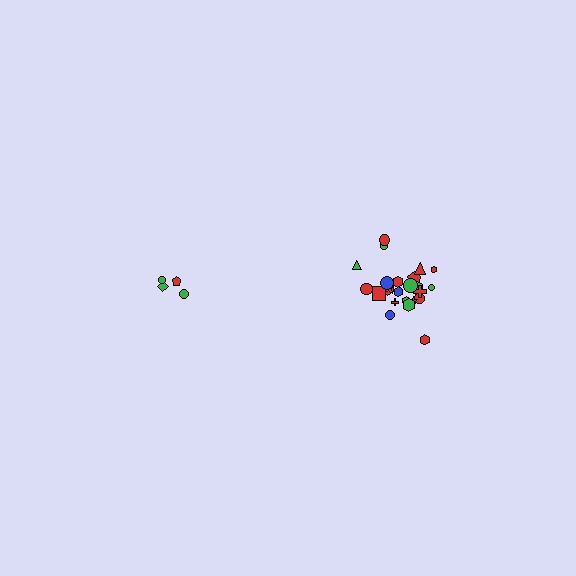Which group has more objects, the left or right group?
The right group.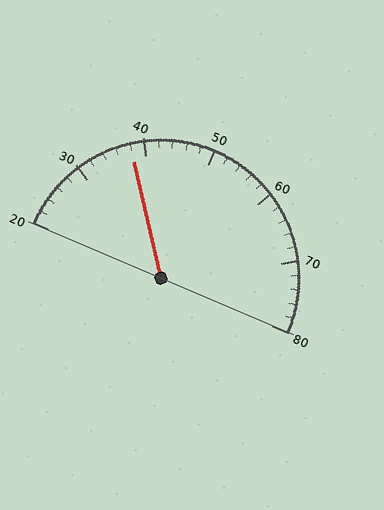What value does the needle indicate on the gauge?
The needle indicates approximately 38.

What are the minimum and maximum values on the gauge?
The gauge ranges from 20 to 80.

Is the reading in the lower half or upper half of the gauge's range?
The reading is in the lower half of the range (20 to 80).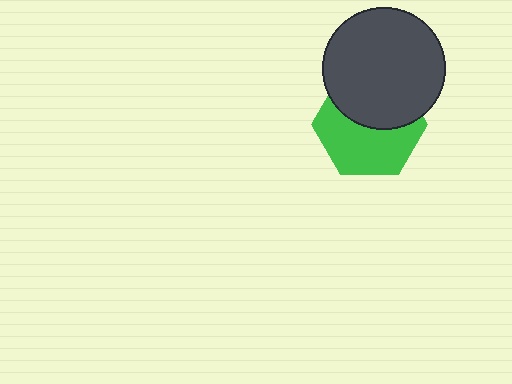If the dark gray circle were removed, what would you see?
You would see the complete green hexagon.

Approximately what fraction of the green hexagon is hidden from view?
Roughly 45% of the green hexagon is hidden behind the dark gray circle.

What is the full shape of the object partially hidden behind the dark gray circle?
The partially hidden object is a green hexagon.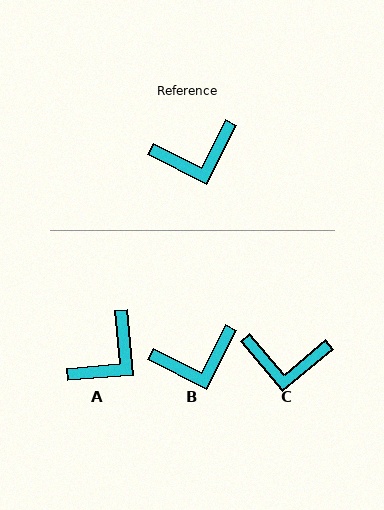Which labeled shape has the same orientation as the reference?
B.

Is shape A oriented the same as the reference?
No, it is off by about 32 degrees.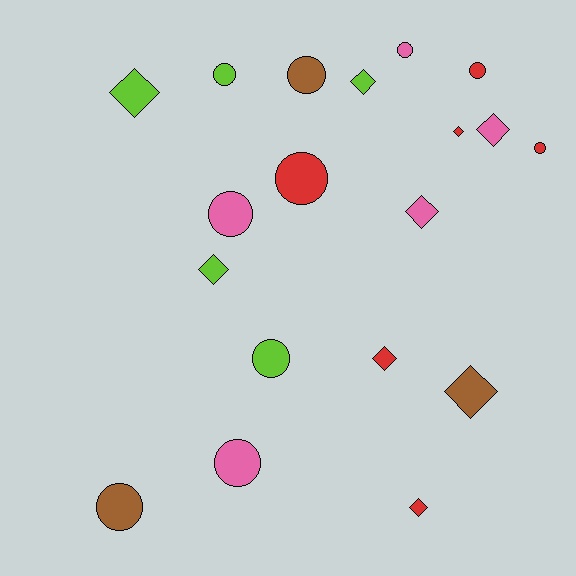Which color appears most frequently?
Red, with 6 objects.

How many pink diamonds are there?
There are 2 pink diamonds.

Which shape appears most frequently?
Circle, with 10 objects.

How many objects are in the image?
There are 19 objects.